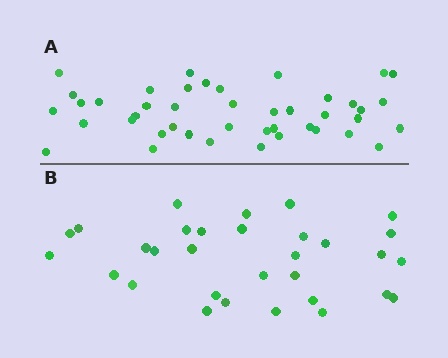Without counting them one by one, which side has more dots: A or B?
Region A (the top region) has more dots.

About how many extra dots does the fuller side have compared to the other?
Region A has roughly 12 or so more dots than region B.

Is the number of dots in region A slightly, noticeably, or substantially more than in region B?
Region A has noticeably more, but not dramatically so. The ratio is roughly 1.4 to 1.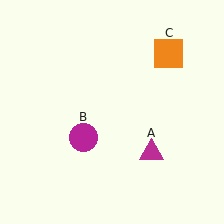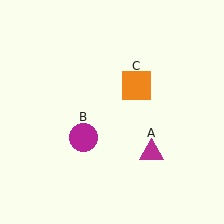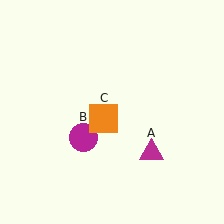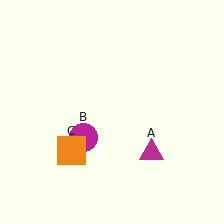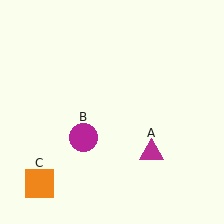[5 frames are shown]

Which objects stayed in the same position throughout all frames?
Magenta triangle (object A) and magenta circle (object B) remained stationary.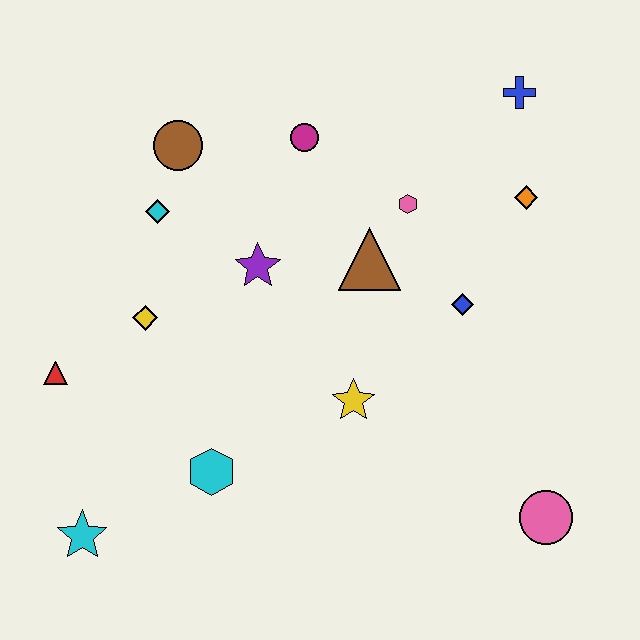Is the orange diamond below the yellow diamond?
No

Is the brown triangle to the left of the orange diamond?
Yes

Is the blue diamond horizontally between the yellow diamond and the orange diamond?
Yes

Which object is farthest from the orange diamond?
The cyan star is farthest from the orange diamond.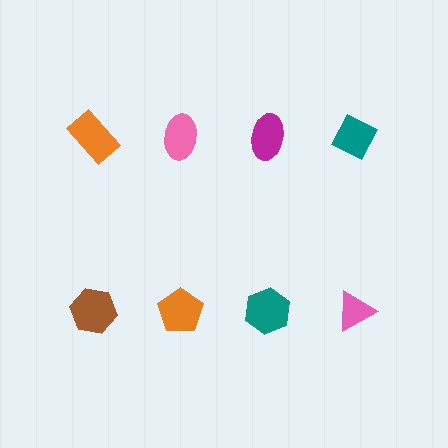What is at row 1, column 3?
A magenta ellipse.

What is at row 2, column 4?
A pink triangle.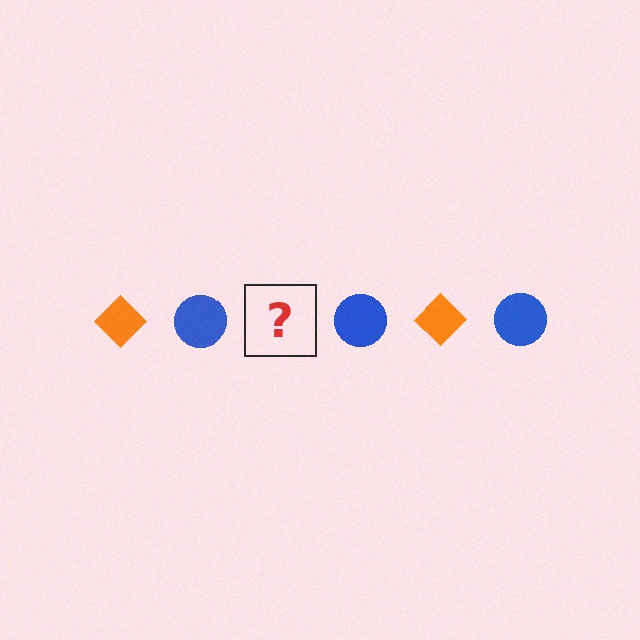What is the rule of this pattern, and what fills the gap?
The rule is that the pattern alternates between orange diamond and blue circle. The gap should be filled with an orange diamond.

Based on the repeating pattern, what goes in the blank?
The blank should be an orange diamond.